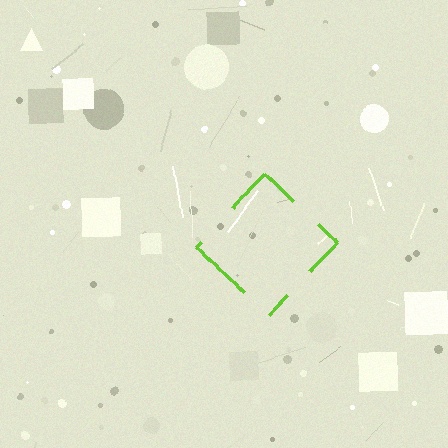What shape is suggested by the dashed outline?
The dashed outline suggests a diamond.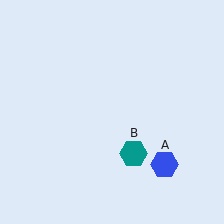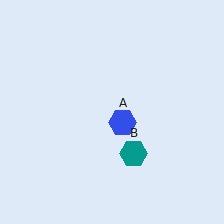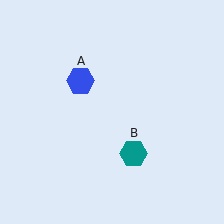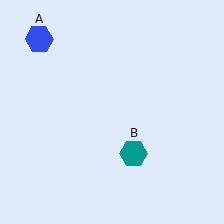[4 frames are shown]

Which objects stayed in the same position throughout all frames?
Teal hexagon (object B) remained stationary.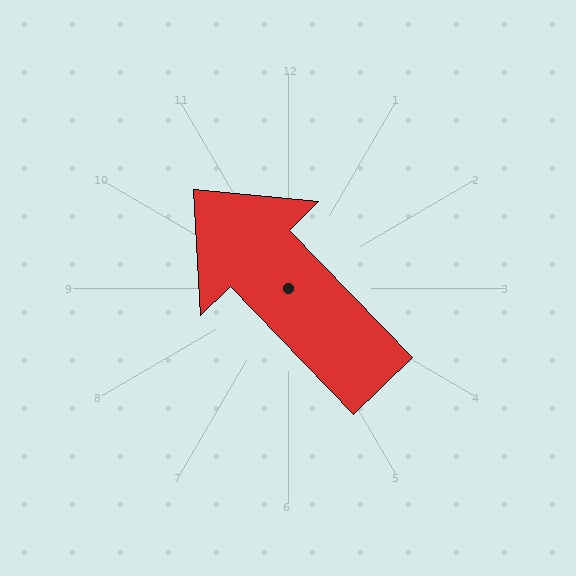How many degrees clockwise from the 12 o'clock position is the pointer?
Approximately 316 degrees.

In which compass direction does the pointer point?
Northwest.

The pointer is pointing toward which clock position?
Roughly 11 o'clock.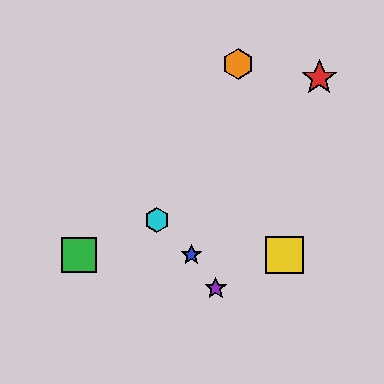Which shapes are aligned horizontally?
The blue star, the green square, the yellow square are aligned horizontally.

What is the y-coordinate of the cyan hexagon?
The cyan hexagon is at y≈220.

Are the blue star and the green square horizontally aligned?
Yes, both are at y≈255.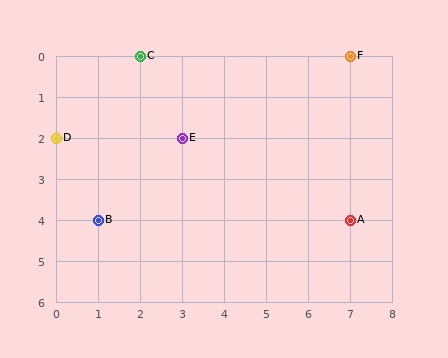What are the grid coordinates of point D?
Point D is at grid coordinates (0, 2).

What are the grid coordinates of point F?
Point F is at grid coordinates (7, 0).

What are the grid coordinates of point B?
Point B is at grid coordinates (1, 4).